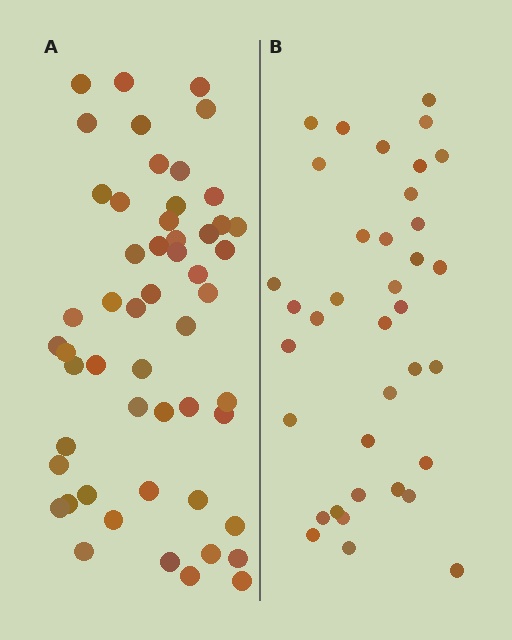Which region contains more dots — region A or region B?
Region A (the left region) has more dots.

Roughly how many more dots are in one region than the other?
Region A has approximately 15 more dots than region B.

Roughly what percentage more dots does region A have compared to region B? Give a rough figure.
About 45% more.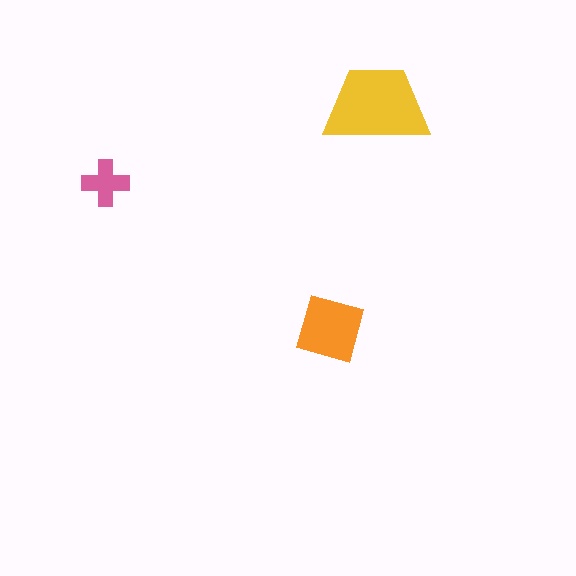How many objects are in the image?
There are 3 objects in the image.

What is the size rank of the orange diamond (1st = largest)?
2nd.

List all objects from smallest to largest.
The pink cross, the orange diamond, the yellow trapezoid.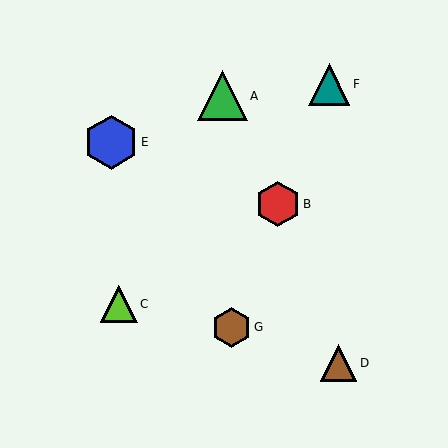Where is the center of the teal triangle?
The center of the teal triangle is at (329, 84).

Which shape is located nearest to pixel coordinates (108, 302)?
The lime triangle (labeled C) at (119, 304) is nearest to that location.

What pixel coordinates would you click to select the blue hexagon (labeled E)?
Click at (111, 142) to select the blue hexagon E.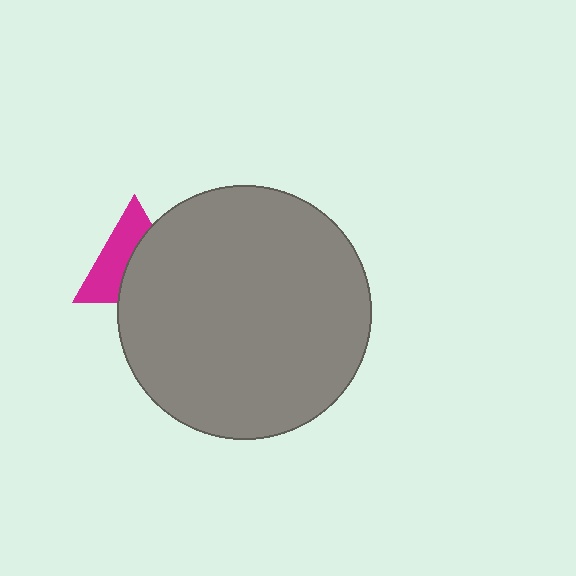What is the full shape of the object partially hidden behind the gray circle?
The partially hidden object is a magenta triangle.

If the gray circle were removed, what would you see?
You would see the complete magenta triangle.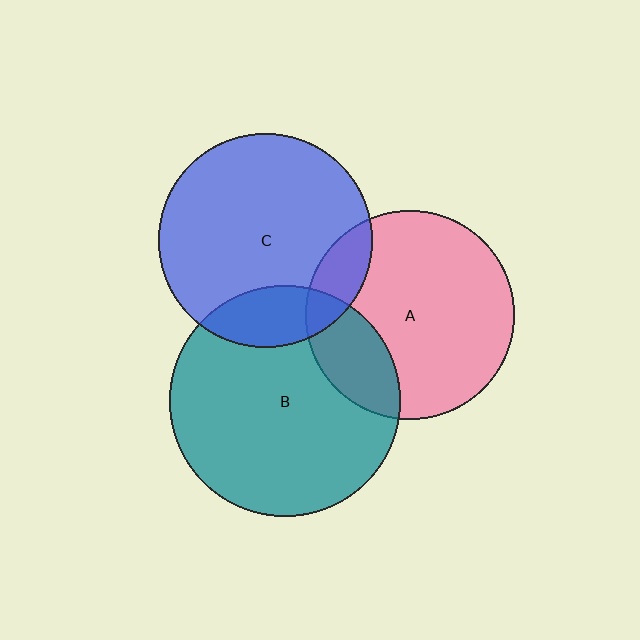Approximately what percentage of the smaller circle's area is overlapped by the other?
Approximately 20%.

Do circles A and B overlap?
Yes.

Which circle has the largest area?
Circle B (teal).